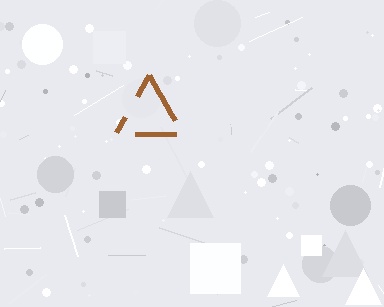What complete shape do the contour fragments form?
The contour fragments form a triangle.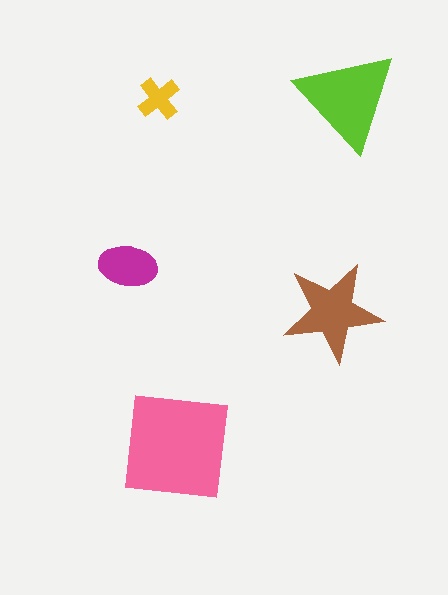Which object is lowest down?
The pink square is bottommost.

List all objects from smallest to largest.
The yellow cross, the magenta ellipse, the brown star, the lime triangle, the pink square.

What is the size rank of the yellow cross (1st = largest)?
5th.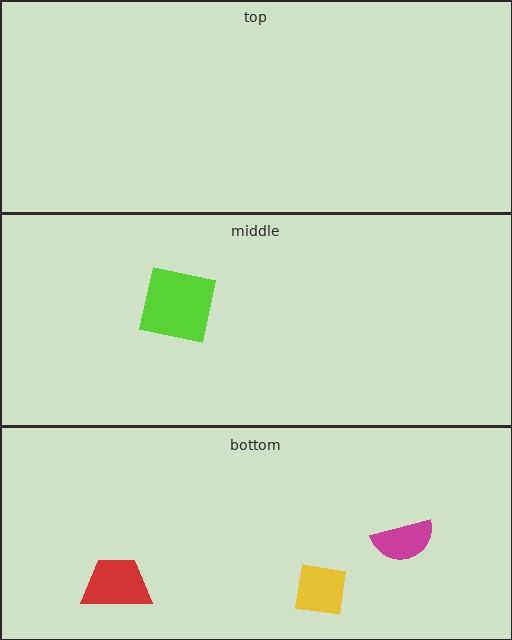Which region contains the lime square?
The middle region.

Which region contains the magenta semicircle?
The bottom region.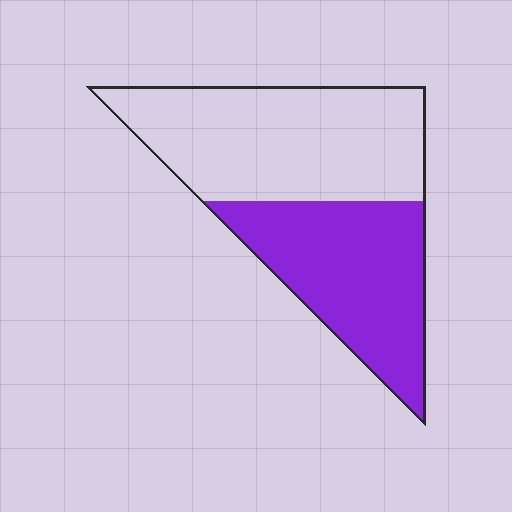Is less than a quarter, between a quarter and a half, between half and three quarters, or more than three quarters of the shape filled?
Between a quarter and a half.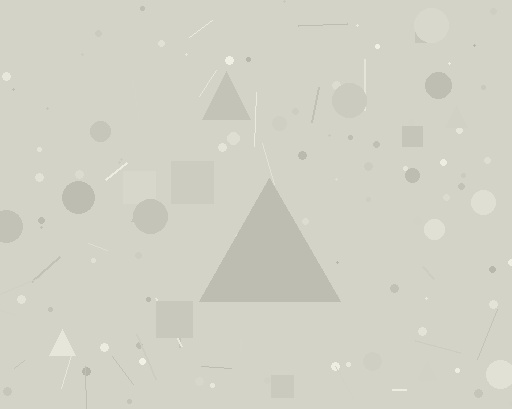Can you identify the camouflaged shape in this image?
The camouflaged shape is a triangle.